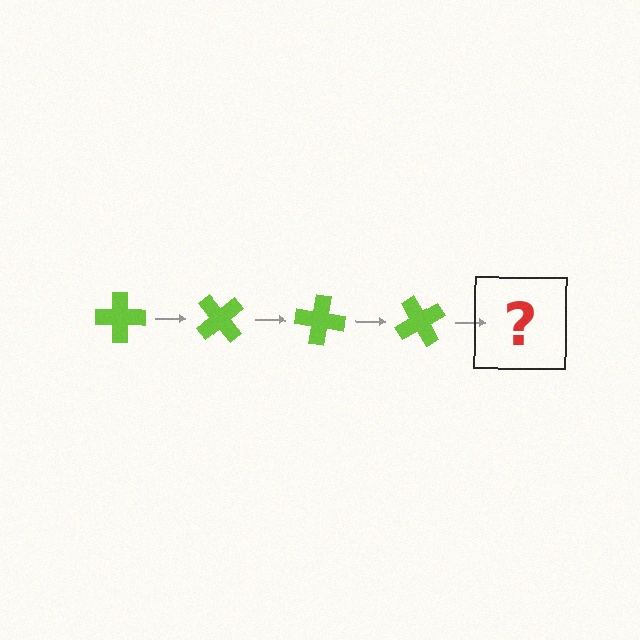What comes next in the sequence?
The next element should be a lime cross rotated 200 degrees.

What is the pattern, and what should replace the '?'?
The pattern is that the cross rotates 50 degrees each step. The '?' should be a lime cross rotated 200 degrees.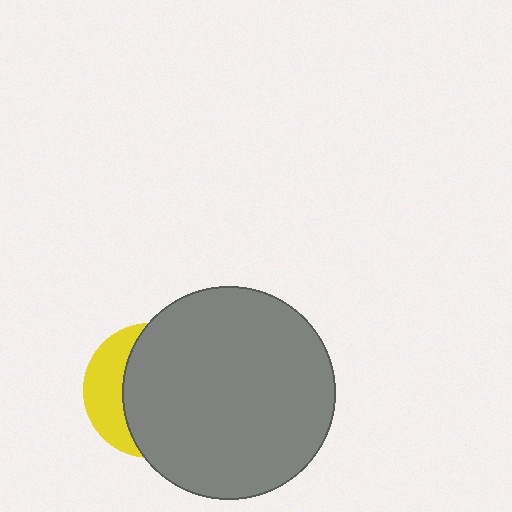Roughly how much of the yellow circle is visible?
A small part of it is visible (roughly 31%).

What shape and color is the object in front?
The object in front is a gray circle.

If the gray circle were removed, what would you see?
You would see the complete yellow circle.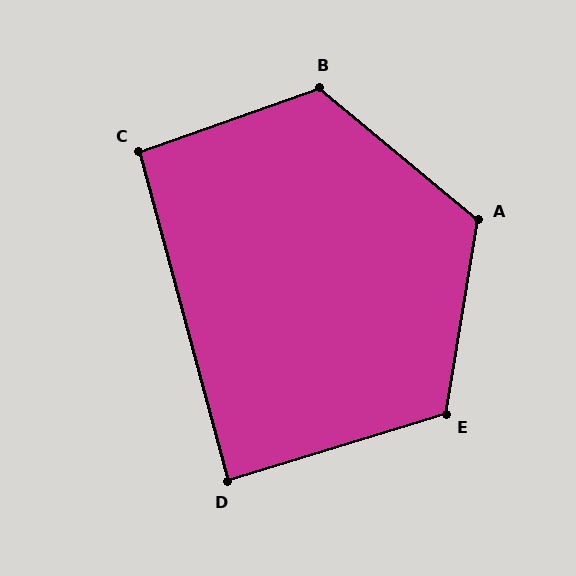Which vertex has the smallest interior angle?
D, at approximately 88 degrees.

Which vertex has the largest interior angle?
B, at approximately 121 degrees.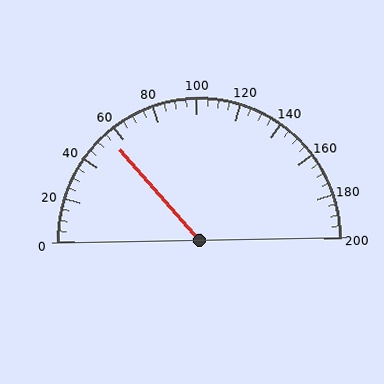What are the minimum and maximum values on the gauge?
The gauge ranges from 0 to 200.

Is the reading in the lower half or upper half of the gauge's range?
The reading is in the lower half of the range (0 to 200).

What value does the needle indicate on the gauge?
The needle indicates approximately 55.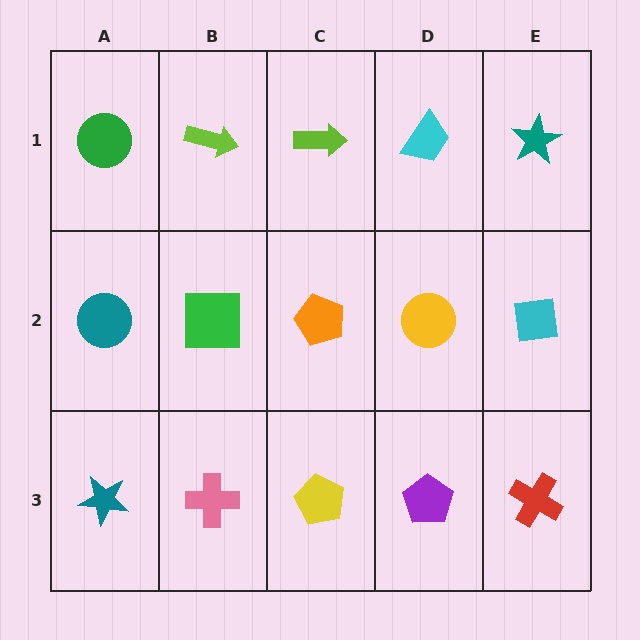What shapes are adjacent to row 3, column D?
A yellow circle (row 2, column D), a yellow pentagon (row 3, column C), a red cross (row 3, column E).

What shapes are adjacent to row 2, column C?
A lime arrow (row 1, column C), a yellow pentagon (row 3, column C), a green square (row 2, column B), a yellow circle (row 2, column D).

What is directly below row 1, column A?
A teal circle.